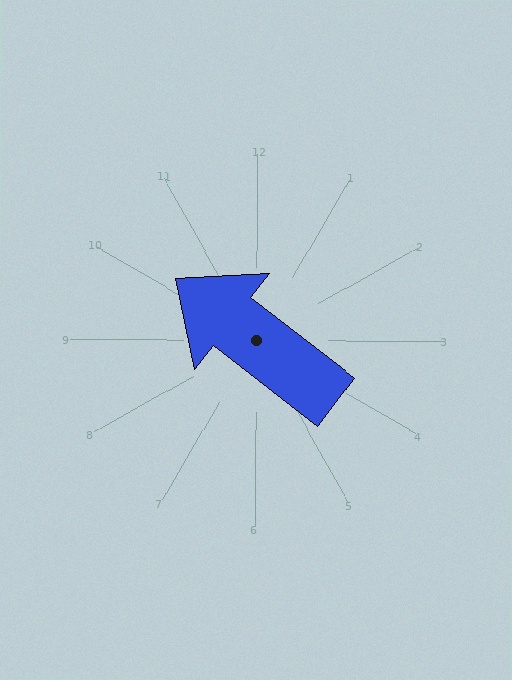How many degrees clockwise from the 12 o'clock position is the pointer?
Approximately 308 degrees.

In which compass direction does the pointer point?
Northwest.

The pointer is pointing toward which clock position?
Roughly 10 o'clock.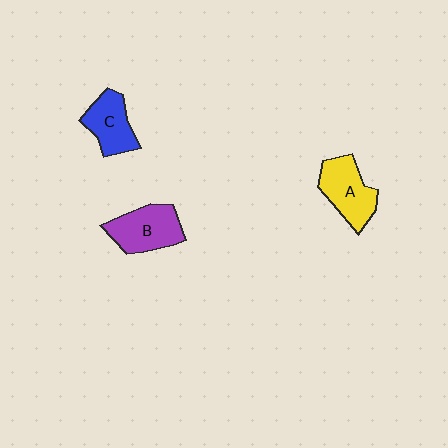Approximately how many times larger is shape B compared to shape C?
Approximately 1.2 times.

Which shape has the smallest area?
Shape C (blue).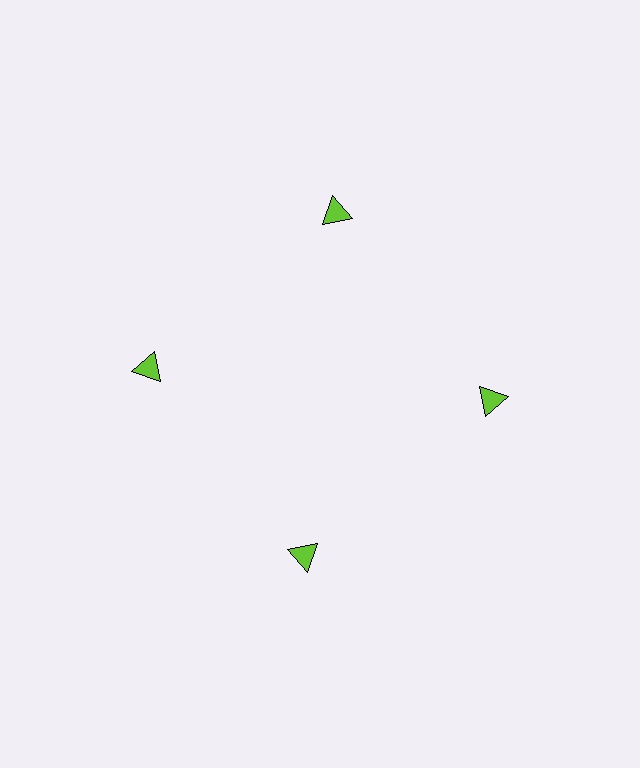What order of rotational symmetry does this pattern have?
This pattern has 4-fold rotational symmetry.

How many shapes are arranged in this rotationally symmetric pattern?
There are 4 shapes, arranged in 4 groups of 1.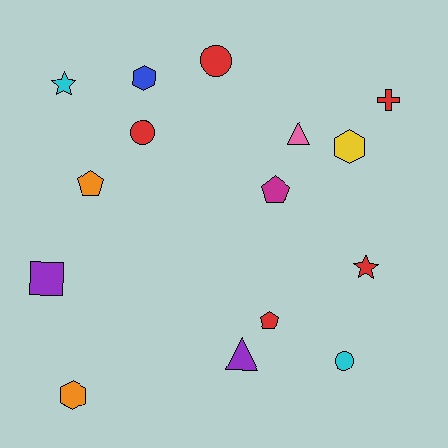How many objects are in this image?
There are 15 objects.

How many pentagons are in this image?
There are 3 pentagons.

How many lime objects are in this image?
There are no lime objects.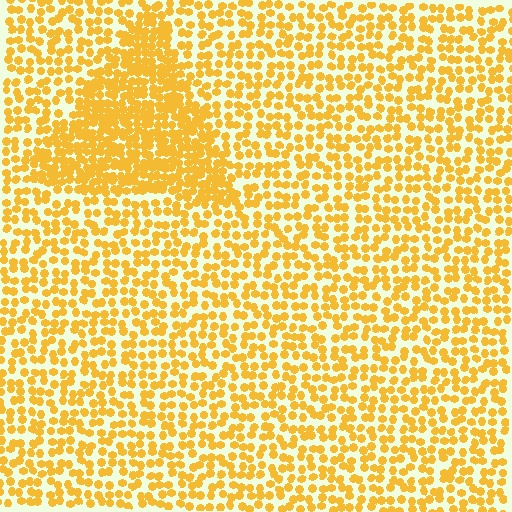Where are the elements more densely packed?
The elements are more densely packed inside the triangle boundary.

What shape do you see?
I see a triangle.